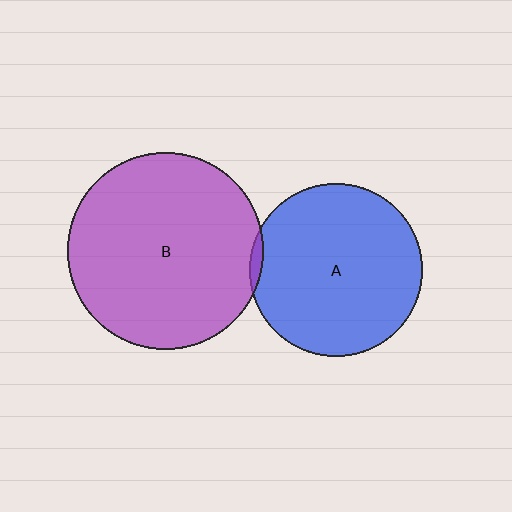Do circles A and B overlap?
Yes.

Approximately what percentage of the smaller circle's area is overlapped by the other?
Approximately 5%.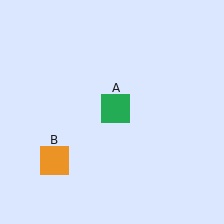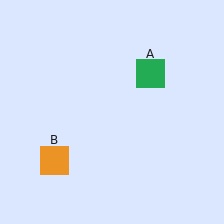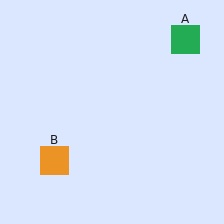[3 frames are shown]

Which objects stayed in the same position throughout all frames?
Orange square (object B) remained stationary.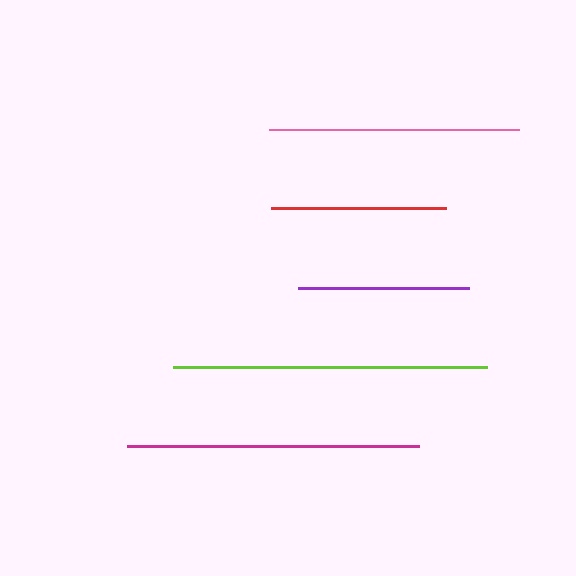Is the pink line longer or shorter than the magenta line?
The magenta line is longer than the pink line.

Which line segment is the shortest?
The purple line is the shortest at approximately 171 pixels.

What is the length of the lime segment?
The lime segment is approximately 314 pixels long.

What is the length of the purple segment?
The purple segment is approximately 171 pixels long.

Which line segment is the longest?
The lime line is the longest at approximately 314 pixels.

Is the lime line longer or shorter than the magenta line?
The lime line is longer than the magenta line.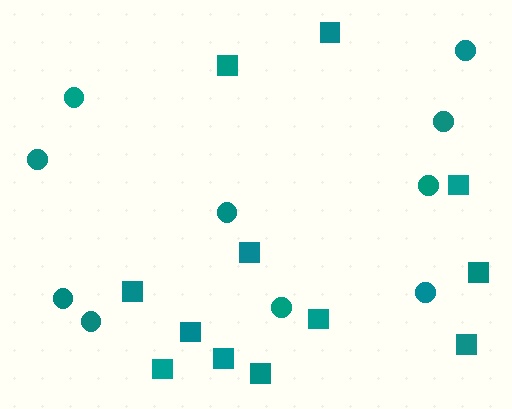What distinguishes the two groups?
There are 2 groups: one group of circles (10) and one group of squares (12).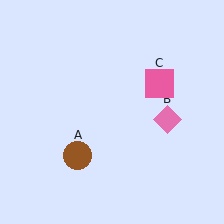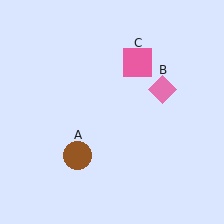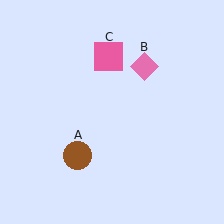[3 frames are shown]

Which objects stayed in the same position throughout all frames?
Brown circle (object A) remained stationary.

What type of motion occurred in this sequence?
The pink diamond (object B), pink square (object C) rotated counterclockwise around the center of the scene.